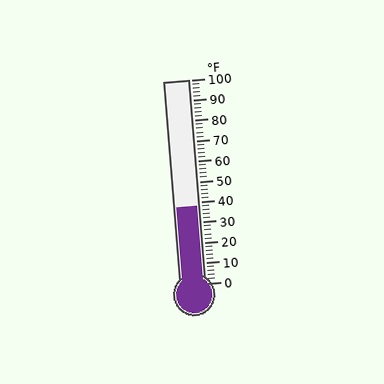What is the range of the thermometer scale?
The thermometer scale ranges from 0°F to 100°F.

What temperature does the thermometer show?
The thermometer shows approximately 38°F.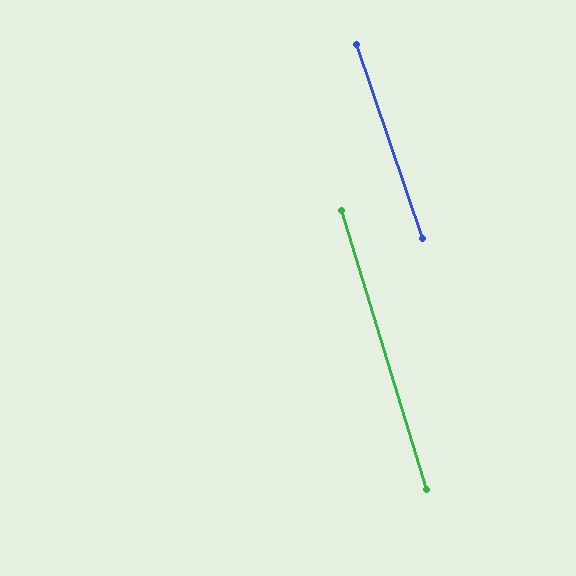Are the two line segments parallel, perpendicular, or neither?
Parallel — their directions differ by only 1.9°.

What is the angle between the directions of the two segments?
Approximately 2 degrees.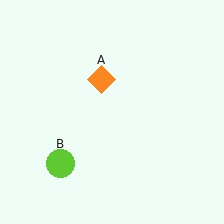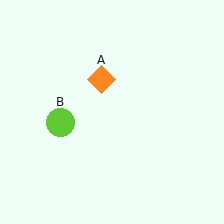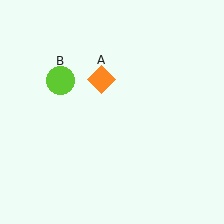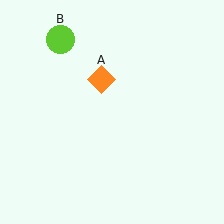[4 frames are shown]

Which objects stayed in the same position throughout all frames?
Orange diamond (object A) remained stationary.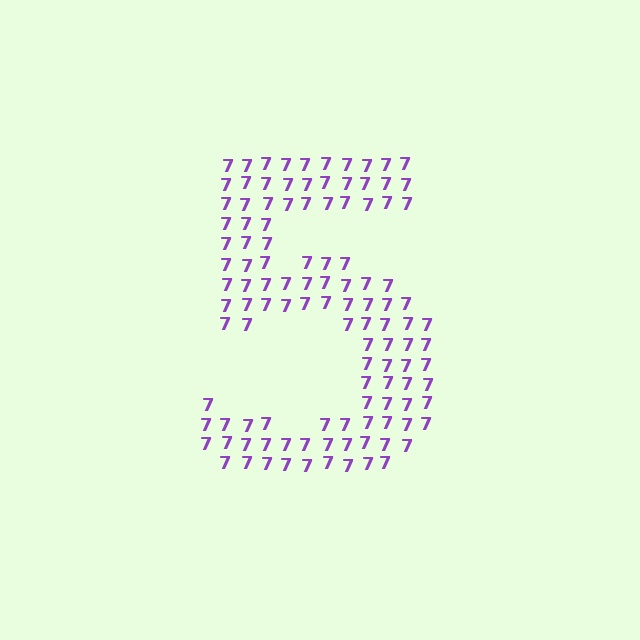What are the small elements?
The small elements are digit 7's.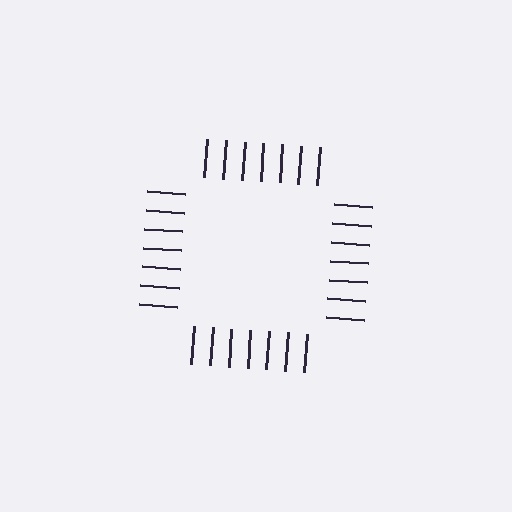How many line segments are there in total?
28 — 7 along each of the 4 edges.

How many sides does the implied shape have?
4 sides — the line-ends trace a square.